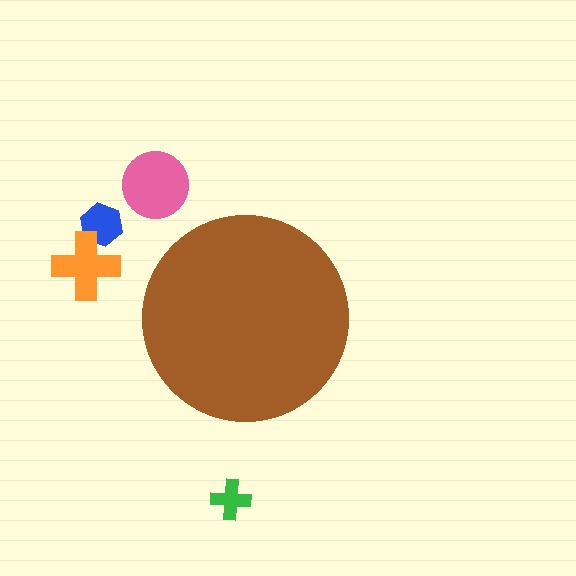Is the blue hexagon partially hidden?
No, the blue hexagon is fully visible.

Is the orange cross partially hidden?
No, the orange cross is fully visible.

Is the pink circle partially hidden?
No, the pink circle is fully visible.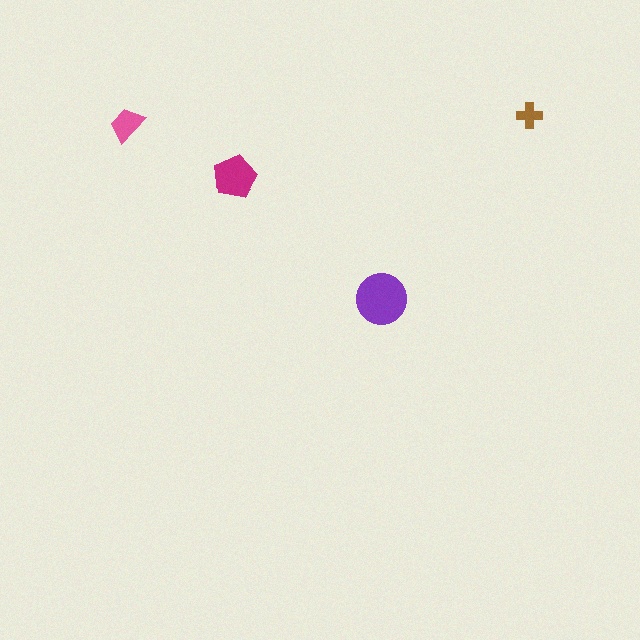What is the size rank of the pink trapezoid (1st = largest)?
3rd.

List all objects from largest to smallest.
The purple circle, the magenta pentagon, the pink trapezoid, the brown cross.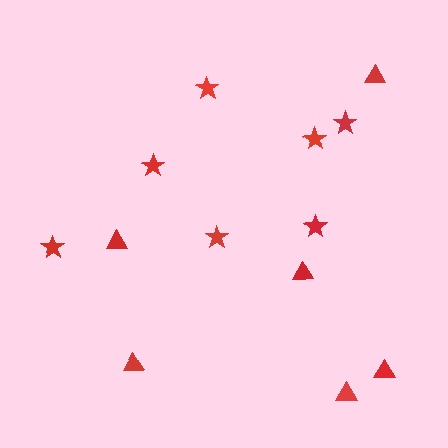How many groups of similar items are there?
There are 2 groups: one group of triangles (6) and one group of stars (7).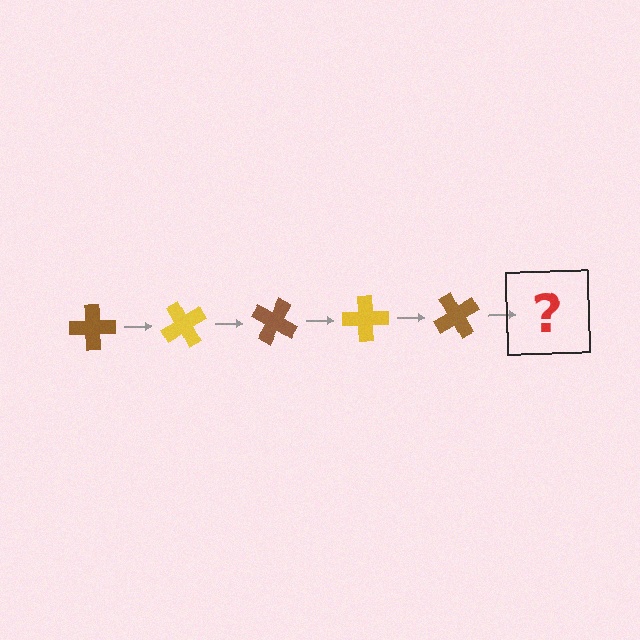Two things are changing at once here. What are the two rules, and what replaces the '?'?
The two rules are that it rotates 60 degrees each step and the color cycles through brown and yellow. The '?' should be a yellow cross, rotated 300 degrees from the start.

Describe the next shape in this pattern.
It should be a yellow cross, rotated 300 degrees from the start.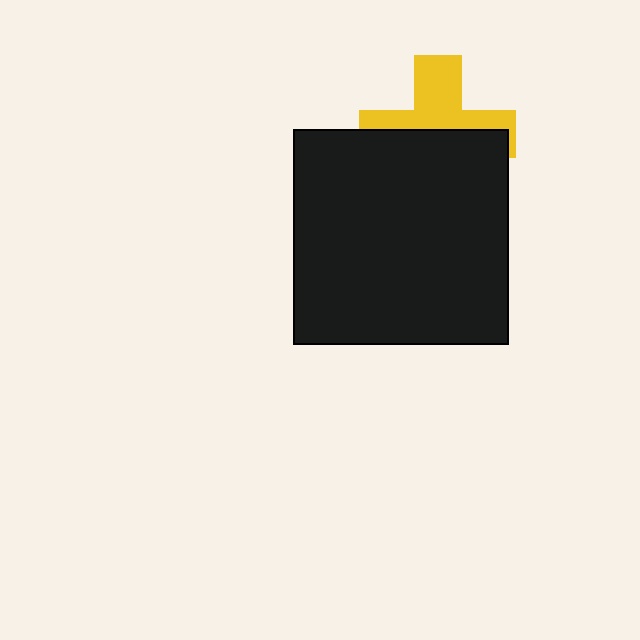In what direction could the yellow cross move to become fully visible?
The yellow cross could move up. That would shift it out from behind the black square entirely.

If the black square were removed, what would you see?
You would see the complete yellow cross.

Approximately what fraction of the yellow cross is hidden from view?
Roughly 54% of the yellow cross is hidden behind the black square.